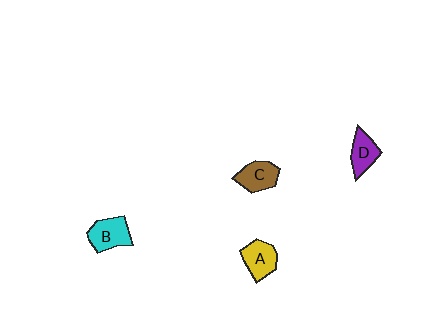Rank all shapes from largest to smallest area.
From largest to smallest: B (cyan), A (yellow), C (brown), D (purple).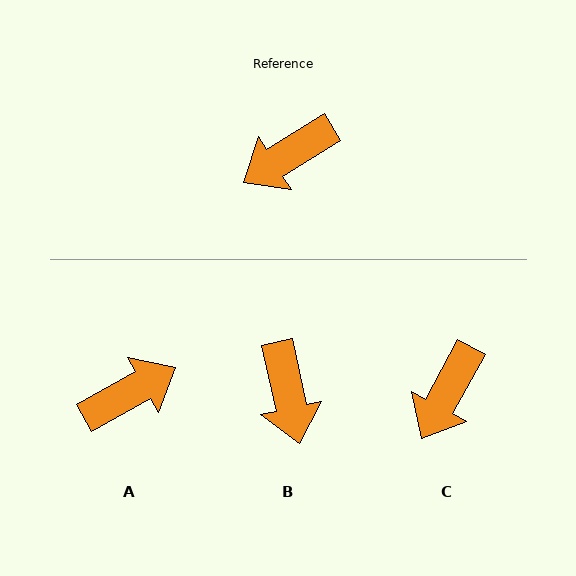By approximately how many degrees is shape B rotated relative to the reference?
Approximately 71 degrees counter-clockwise.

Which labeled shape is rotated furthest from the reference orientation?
A, about 177 degrees away.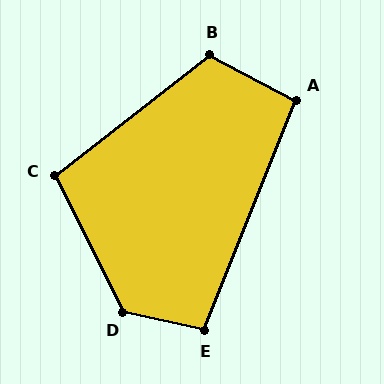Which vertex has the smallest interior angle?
A, at approximately 96 degrees.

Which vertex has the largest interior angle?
D, at approximately 129 degrees.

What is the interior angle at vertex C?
Approximately 101 degrees (obtuse).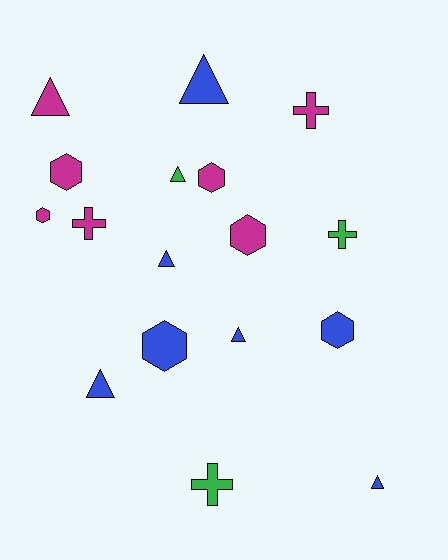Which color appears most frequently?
Blue, with 7 objects.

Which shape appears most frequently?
Triangle, with 7 objects.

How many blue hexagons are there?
There are 2 blue hexagons.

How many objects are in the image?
There are 17 objects.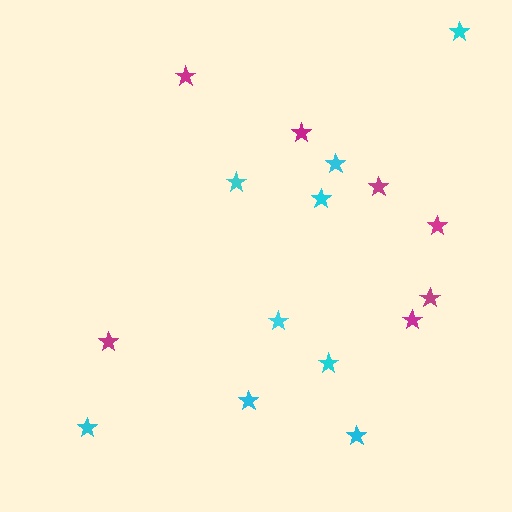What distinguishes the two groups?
There are 2 groups: one group of cyan stars (9) and one group of magenta stars (7).